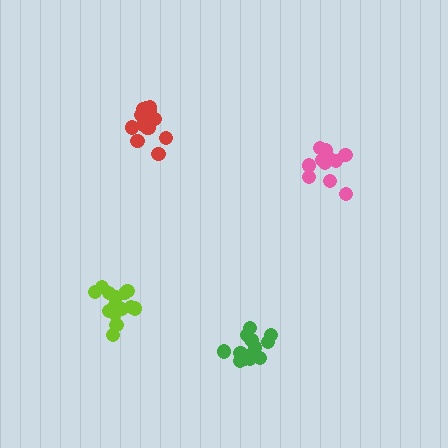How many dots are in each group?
Group 1: 15 dots, Group 2: 11 dots, Group 3: 14 dots, Group 4: 14 dots (54 total).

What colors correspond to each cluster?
The clusters are colored: red, pink, green, lime.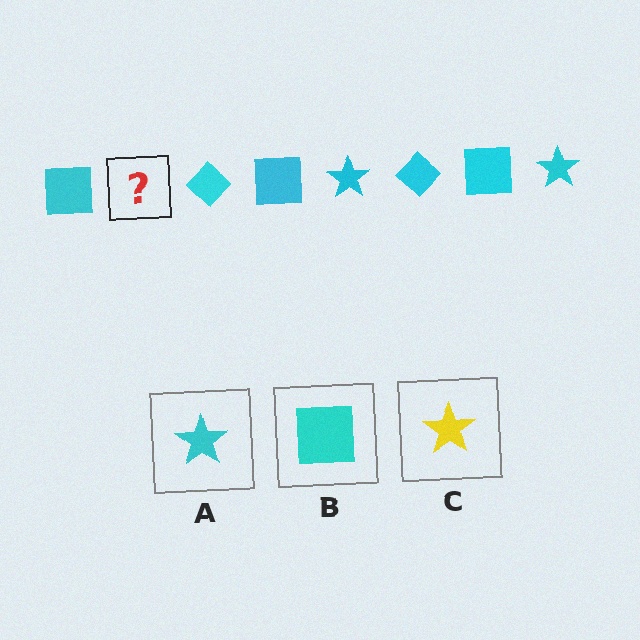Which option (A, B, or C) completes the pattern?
A.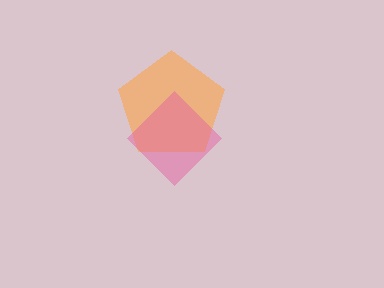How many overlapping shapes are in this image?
There are 2 overlapping shapes in the image.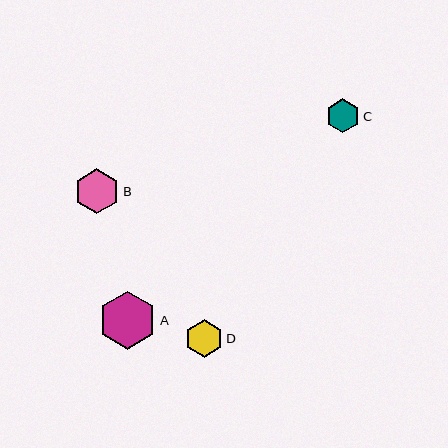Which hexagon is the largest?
Hexagon A is the largest with a size of approximately 58 pixels.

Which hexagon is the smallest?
Hexagon C is the smallest with a size of approximately 34 pixels.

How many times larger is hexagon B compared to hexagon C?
Hexagon B is approximately 1.3 times the size of hexagon C.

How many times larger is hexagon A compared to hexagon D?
Hexagon A is approximately 1.5 times the size of hexagon D.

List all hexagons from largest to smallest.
From largest to smallest: A, B, D, C.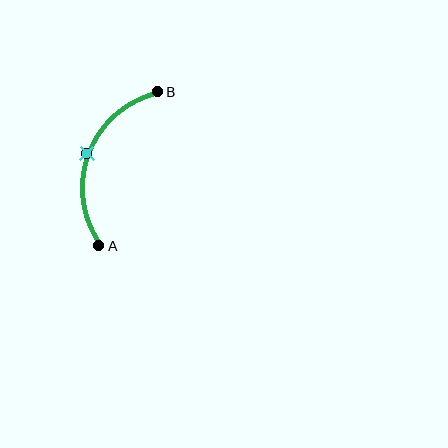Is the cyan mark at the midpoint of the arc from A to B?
Yes. The cyan mark lies on the arc at equal arc-length from both A and B — it is the arc midpoint.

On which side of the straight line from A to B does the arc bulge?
The arc bulges to the left of the straight line connecting A and B.